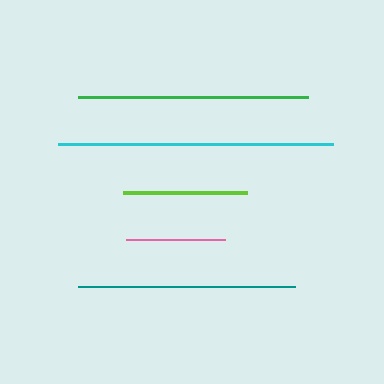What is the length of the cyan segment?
The cyan segment is approximately 276 pixels long.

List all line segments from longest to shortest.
From longest to shortest: cyan, green, teal, lime, pink.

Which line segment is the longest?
The cyan line is the longest at approximately 276 pixels.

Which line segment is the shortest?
The pink line is the shortest at approximately 99 pixels.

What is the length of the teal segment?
The teal segment is approximately 216 pixels long.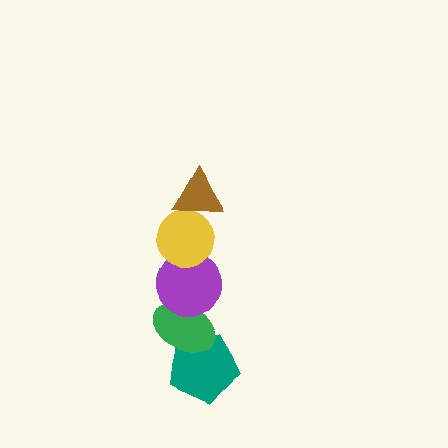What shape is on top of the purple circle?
The yellow circle is on top of the purple circle.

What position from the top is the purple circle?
The purple circle is 3rd from the top.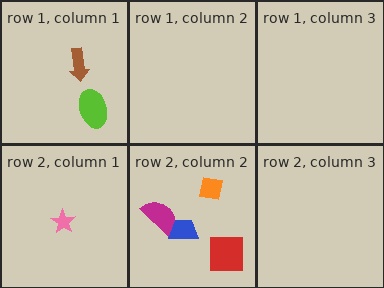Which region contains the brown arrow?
The row 1, column 1 region.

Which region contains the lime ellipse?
The row 1, column 1 region.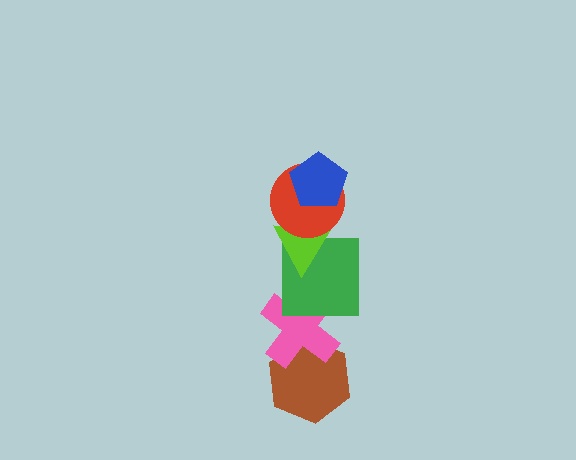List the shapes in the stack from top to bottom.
From top to bottom: the blue pentagon, the red circle, the lime triangle, the green square, the pink cross, the brown hexagon.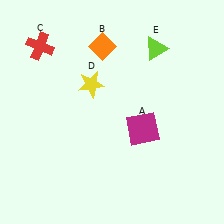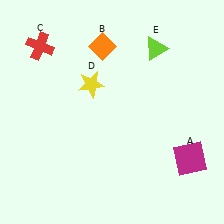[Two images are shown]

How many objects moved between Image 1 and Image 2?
1 object moved between the two images.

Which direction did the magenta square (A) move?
The magenta square (A) moved right.